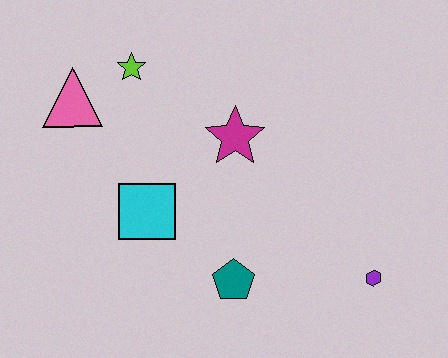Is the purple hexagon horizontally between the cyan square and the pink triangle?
No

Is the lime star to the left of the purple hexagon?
Yes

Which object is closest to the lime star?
The pink triangle is closest to the lime star.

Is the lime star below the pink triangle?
No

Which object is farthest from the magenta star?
The purple hexagon is farthest from the magenta star.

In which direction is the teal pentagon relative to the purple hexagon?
The teal pentagon is to the left of the purple hexagon.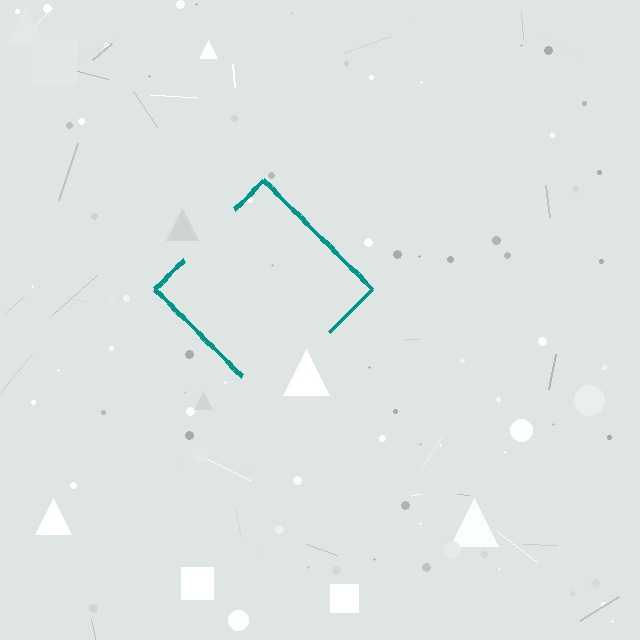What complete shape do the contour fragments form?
The contour fragments form a diamond.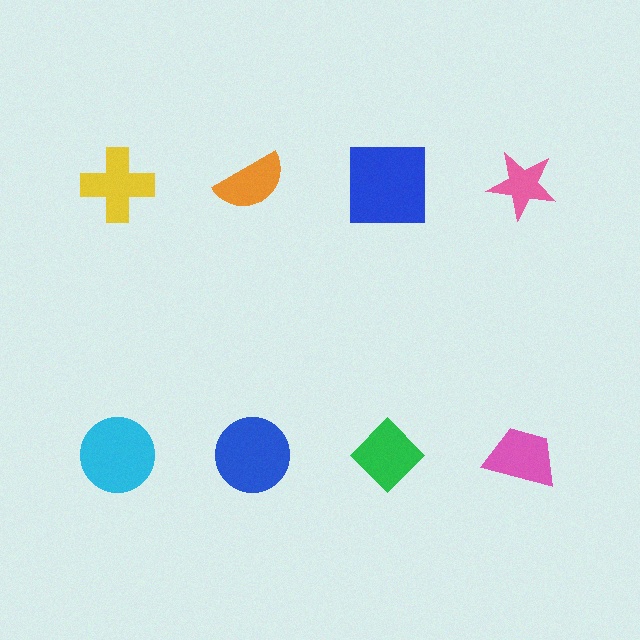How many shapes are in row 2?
4 shapes.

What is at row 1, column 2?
An orange semicircle.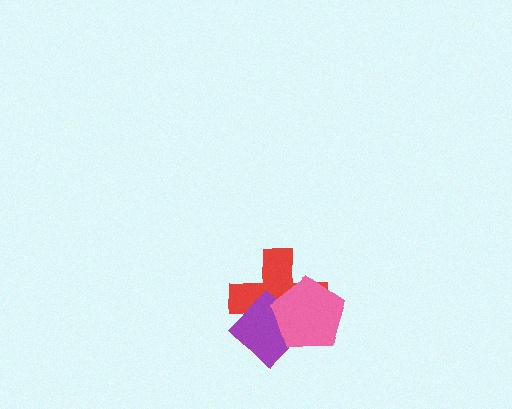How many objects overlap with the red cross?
2 objects overlap with the red cross.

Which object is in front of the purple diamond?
The pink pentagon is in front of the purple diamond.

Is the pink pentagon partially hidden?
No, no other shape covers it.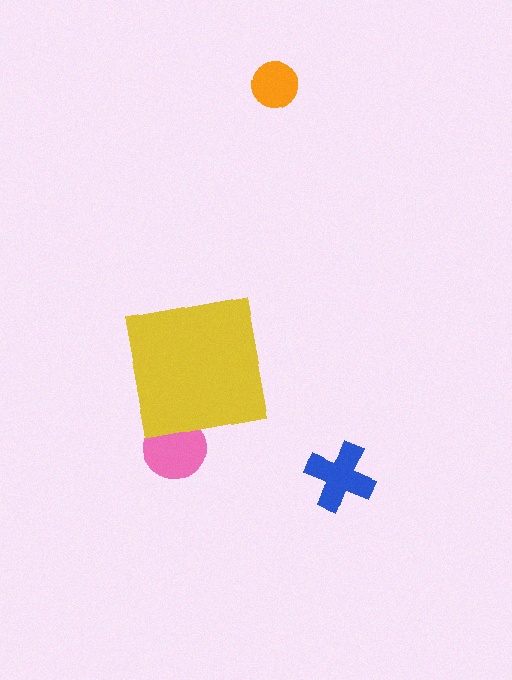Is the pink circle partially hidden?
Yes, the pink circle is partially hidden behind the yellow square.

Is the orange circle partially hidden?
No, the orange circle is fully visible.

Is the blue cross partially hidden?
No, the blue cross is fully visible.